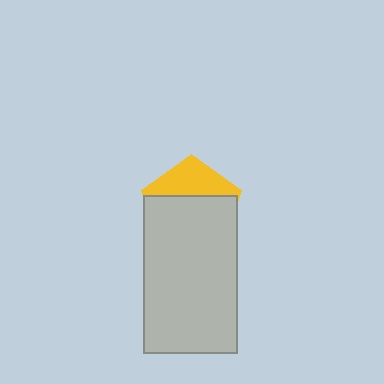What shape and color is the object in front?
The object in front is a light gray rectangle.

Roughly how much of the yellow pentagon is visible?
A small part of it is visible (roughly 35%).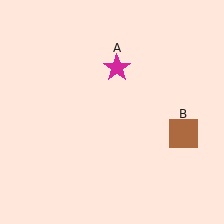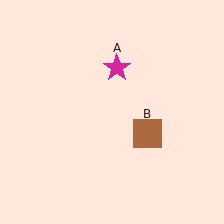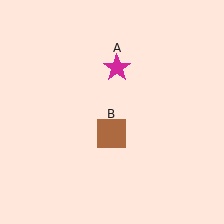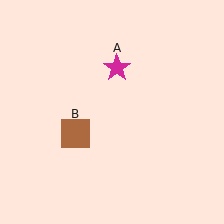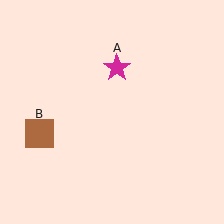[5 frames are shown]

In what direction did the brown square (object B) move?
The brown square (object B) moved left.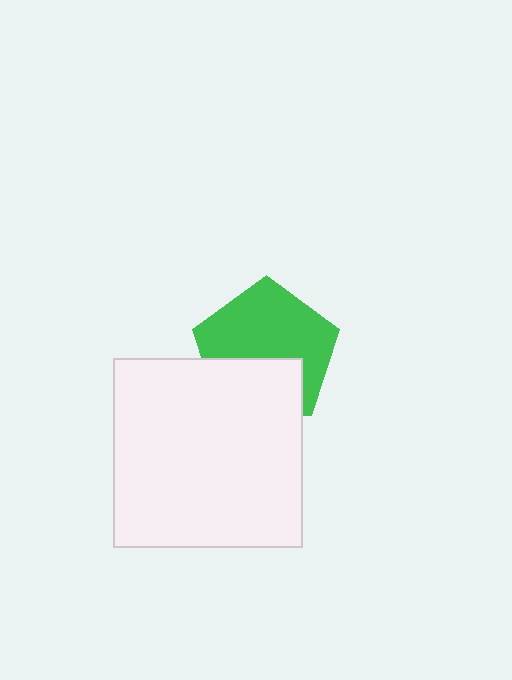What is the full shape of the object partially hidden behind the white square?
The partially hidden object is a green pentagon.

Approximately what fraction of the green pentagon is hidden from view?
Roughly 38% of the green pentagon is hidden behind the white square.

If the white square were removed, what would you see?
You would see the complete green pentagon.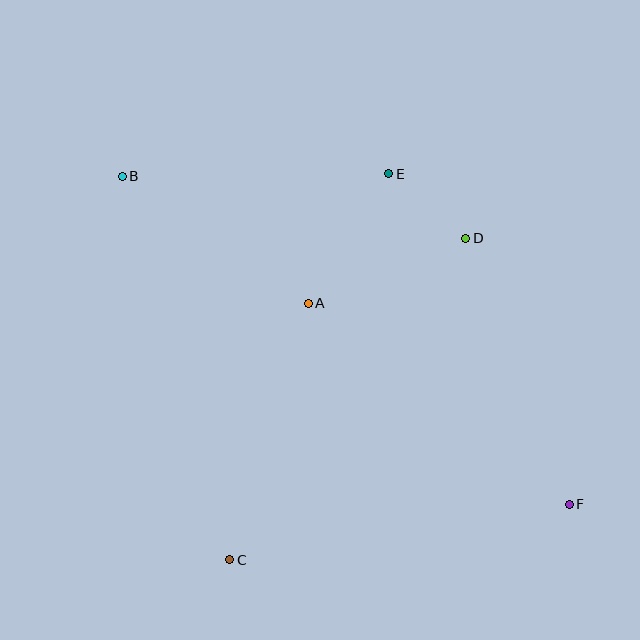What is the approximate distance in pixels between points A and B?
The distance between A and B is approximately 225 pixels.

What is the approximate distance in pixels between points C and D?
The distance between C and D is approximately 399 pixels.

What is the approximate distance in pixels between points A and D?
The distance between A and D is approximately 171 pixels.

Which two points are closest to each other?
Points D and E are closest to each other.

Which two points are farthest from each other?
Points B and F are farthest from each other.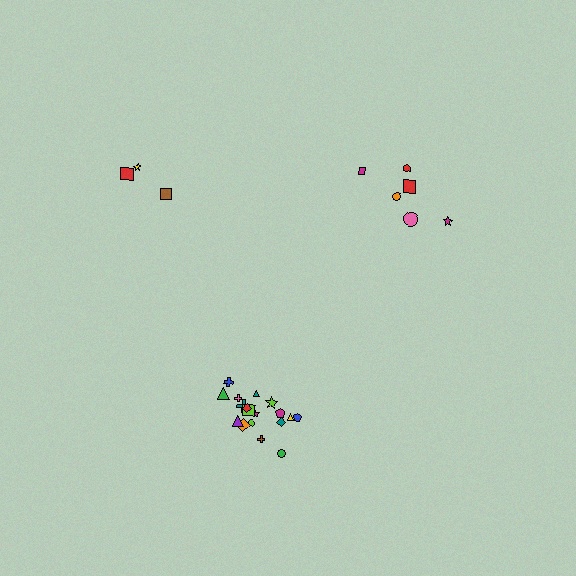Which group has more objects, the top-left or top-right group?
The top-right group.